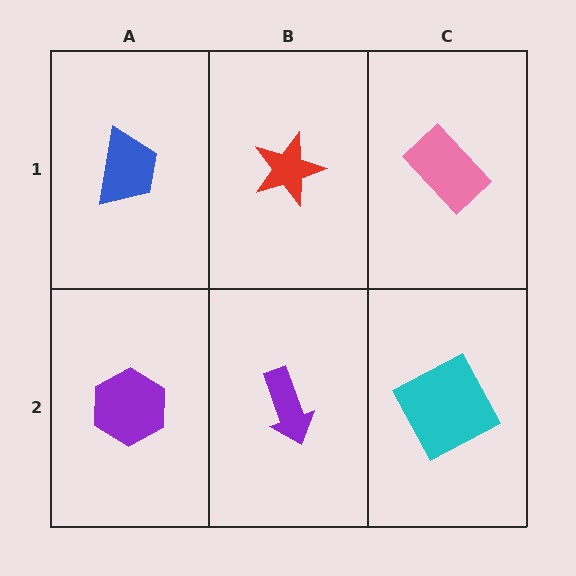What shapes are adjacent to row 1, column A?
A purple hexagon (row 2, column A), a red star (row 1, column B).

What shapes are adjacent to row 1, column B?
A purple arrow (row 2, column B), a blue trapezoid (row 1, column A), a pink rectangle (row 1, column C).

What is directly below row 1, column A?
A purple hexagon.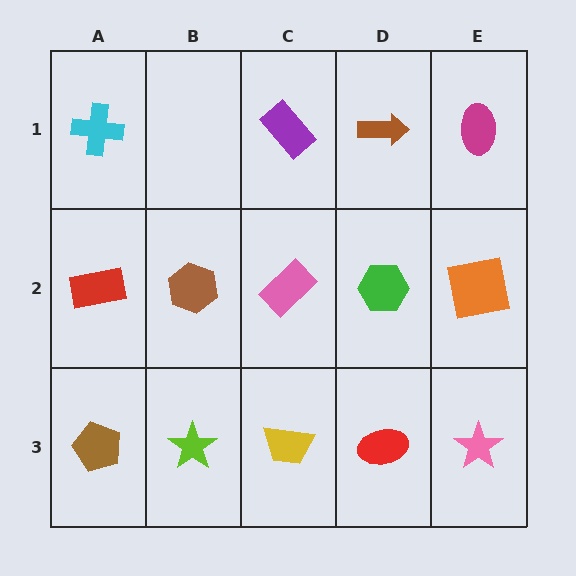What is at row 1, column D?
A brown arrow.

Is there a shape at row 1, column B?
No, that cell is empty.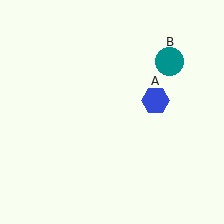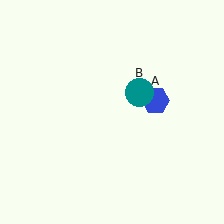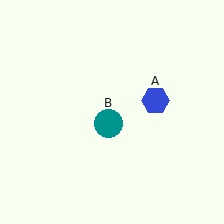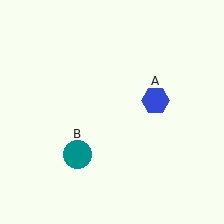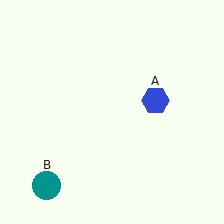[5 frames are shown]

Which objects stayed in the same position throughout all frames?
Blue hexagon (object A) remained stationary.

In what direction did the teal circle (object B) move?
The teal circle (object B) moved down and to the left.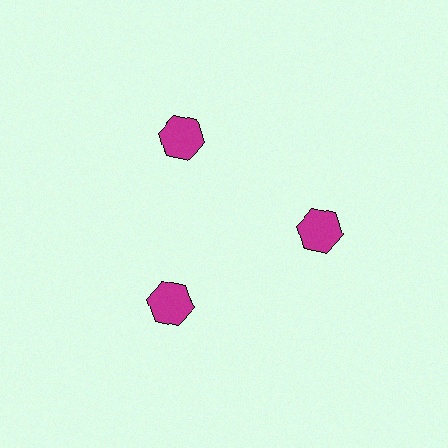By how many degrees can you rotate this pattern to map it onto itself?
The pattern maps onto itself every 120 degrees of rotation.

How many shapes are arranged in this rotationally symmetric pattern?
There are 3 shapes, arranged in 3 groups of 1.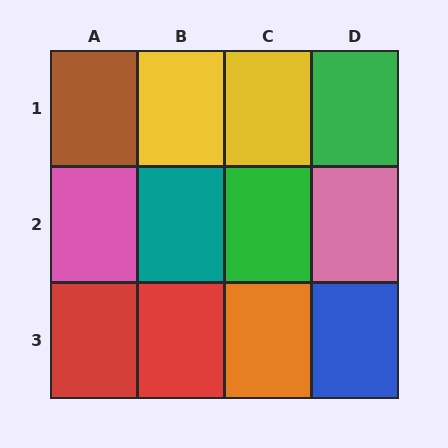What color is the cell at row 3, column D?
Blue.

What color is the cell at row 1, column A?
Brown.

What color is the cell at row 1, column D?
Green.